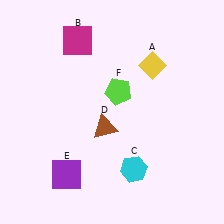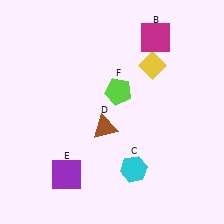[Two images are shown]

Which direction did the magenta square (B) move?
The magenta square (B) moved right.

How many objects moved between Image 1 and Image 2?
1 object moved between the two images.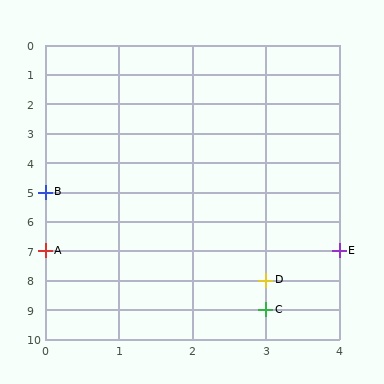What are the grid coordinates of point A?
Point A is at grid coordinates (0, 7).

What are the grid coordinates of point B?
Point B is at grid coordinates (0, 5).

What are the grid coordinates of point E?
Point E is at grid coordinates (4, 7).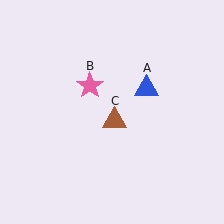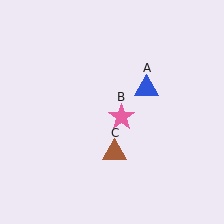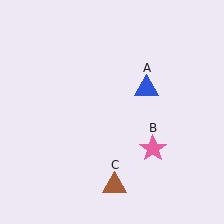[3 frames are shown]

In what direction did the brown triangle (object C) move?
The brown triangle (object C) moved down.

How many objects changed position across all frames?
2 objects changed position: pink star (object B), brown triangle (object C).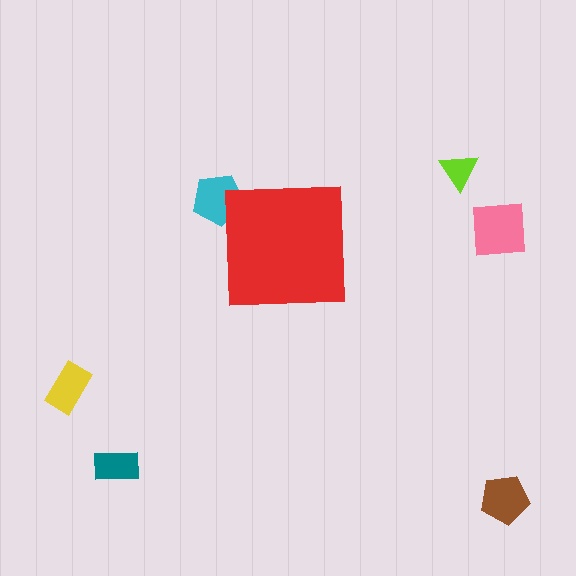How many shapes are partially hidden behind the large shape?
1 shape is partially hidden.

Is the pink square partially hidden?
No, the pink square is fully visible.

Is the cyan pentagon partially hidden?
Yes, the cyan pentagon is partially hidden behind the red square.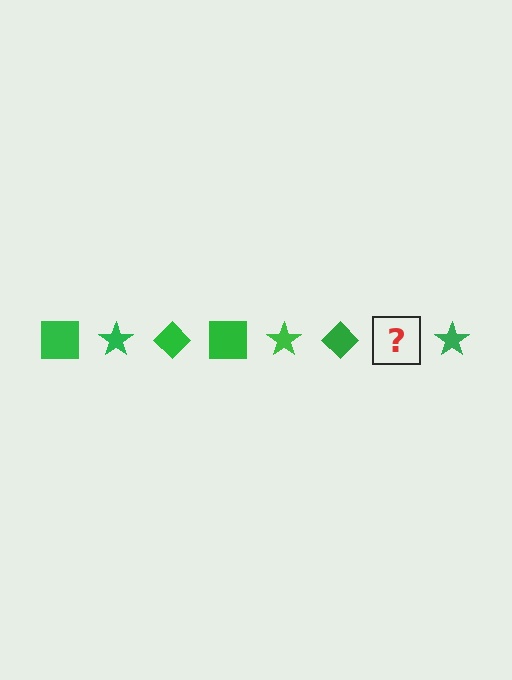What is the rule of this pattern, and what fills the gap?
The rule is that the pattern cycles through square, star, diamond shapes in green. The gap should be filled with a green square.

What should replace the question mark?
The question mark should be replaced with a green square.